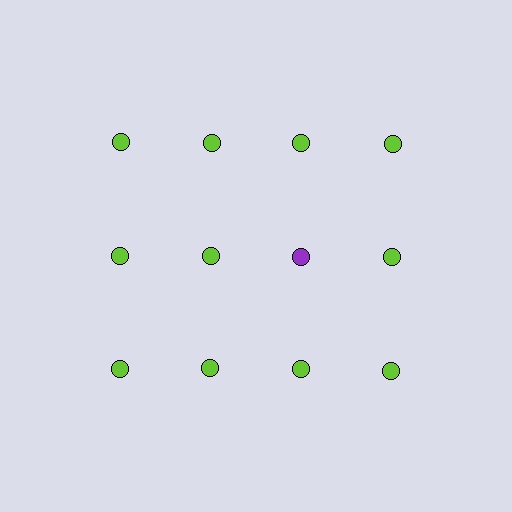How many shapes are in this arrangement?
There are 12 shapes arranged in a grid pattern.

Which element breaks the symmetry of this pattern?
The purple circle in the second row, center column breaks the symmetry. All other shapes are lime circles.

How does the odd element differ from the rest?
It has a different color: purple instead of lime.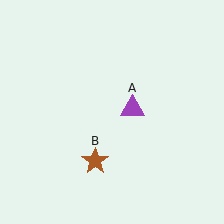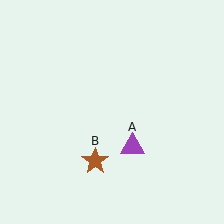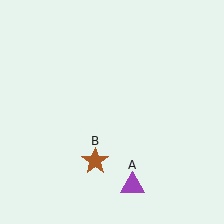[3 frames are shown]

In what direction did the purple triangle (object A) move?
The purple triangle (object A) moved down.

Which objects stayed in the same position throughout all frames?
Brown star (object B) remained stationary.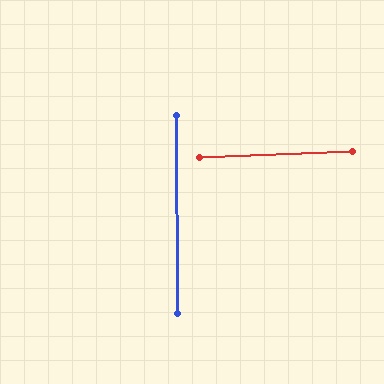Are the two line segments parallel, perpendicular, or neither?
Perpendicular — they meet at approximately 88°.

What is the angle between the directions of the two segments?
Approximately 88 degrees.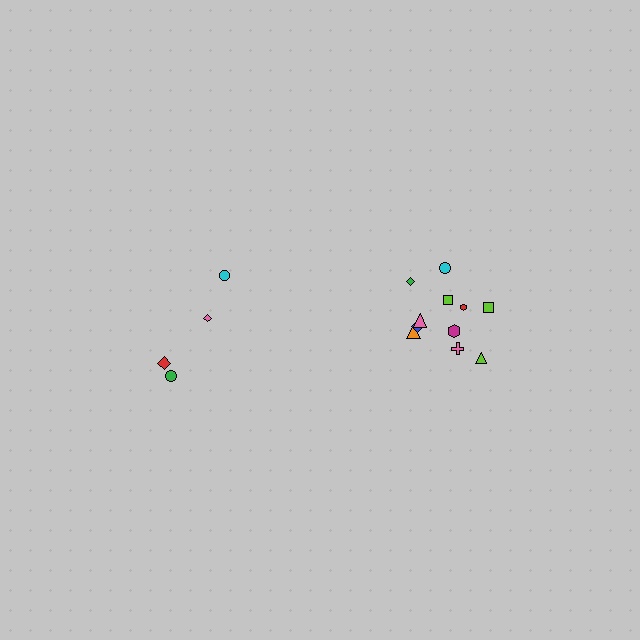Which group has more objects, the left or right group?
The right group.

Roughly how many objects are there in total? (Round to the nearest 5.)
Roughly 15 objects in total.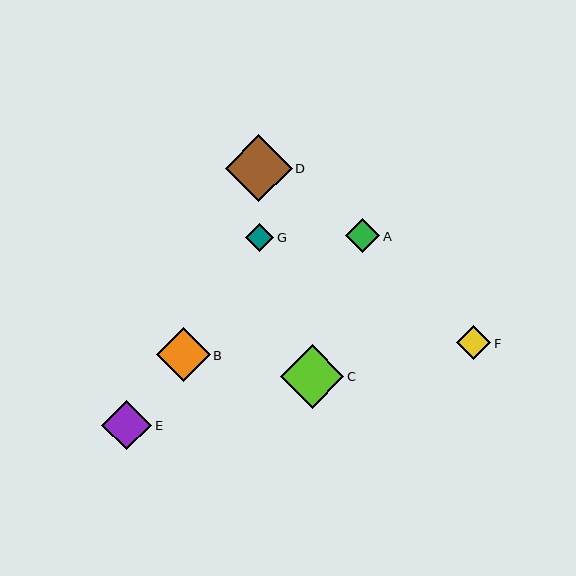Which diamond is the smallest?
Diamond G is the smallest with a size of approximately 28 pixels.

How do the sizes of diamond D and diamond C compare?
Diamond D and diamond C are approximately the same size.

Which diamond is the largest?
Diamond D is the largest with a size of approximately 67 pixels.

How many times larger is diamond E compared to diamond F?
Diamond E is approximately 1.5 times the size of diamond F.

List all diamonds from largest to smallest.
From largest to smallest: D, C, B, E, A, F, G.